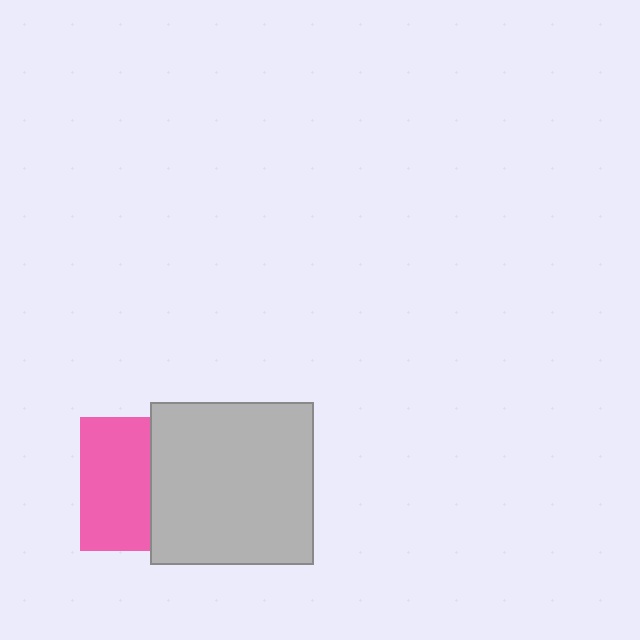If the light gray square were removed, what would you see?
You would see the complete pink square.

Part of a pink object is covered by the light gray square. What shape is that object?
It is a square.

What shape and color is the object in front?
The object in front is a light gray square.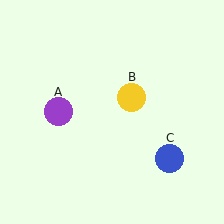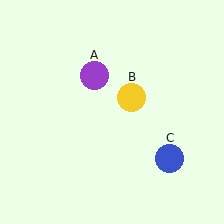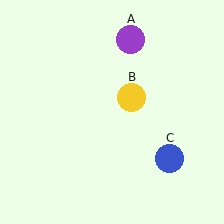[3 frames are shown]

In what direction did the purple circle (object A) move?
The purple circle (object A) moved up and to the right.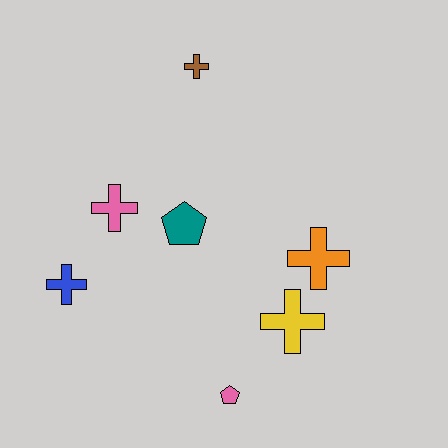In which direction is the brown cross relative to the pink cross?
The brown cross is above the pink cross.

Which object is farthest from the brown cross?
The pink pentagon is farthest from the brown cross.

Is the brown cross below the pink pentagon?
No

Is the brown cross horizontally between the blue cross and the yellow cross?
Yes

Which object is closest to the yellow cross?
The orange cross is closest to the yellow cross.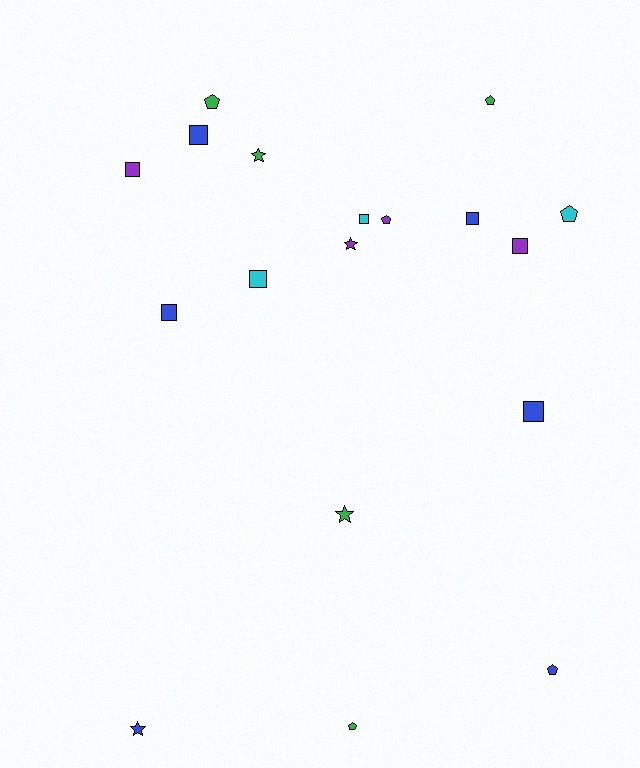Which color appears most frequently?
Blue, with 6 objects.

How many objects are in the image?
There are 18 objects.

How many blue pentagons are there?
There is 1 blue pentagon.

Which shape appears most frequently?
Square, with 8 objects.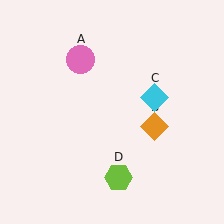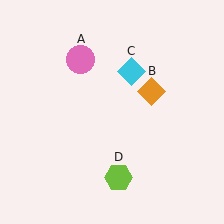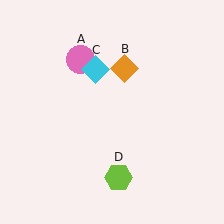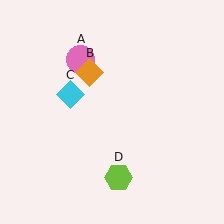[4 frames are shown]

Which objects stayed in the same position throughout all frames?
Pink circle (object A) and lime hexagon (object D) remained stationary.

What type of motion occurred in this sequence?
The orange diamond (object B), cyan diamond (object C) rotated counterclockwise around the center of the scene.